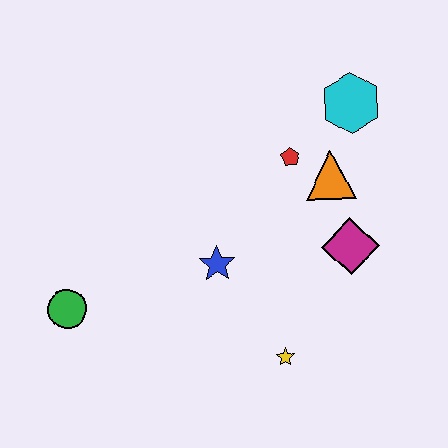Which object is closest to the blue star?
The yellow star is closest to the blue star.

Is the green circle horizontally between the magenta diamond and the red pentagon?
No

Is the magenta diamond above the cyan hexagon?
No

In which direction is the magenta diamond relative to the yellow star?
The magenta diamond is above the yellow star.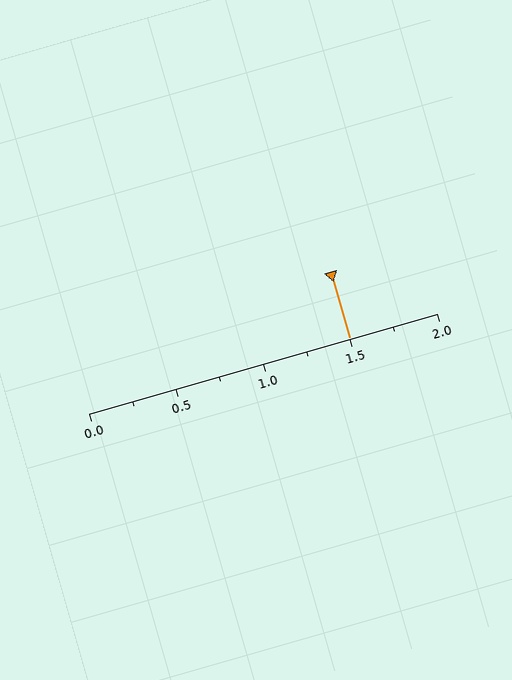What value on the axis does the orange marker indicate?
The marker indicates approximately 1.5.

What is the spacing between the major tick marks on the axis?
The major ticks are spaced 0.5 apart.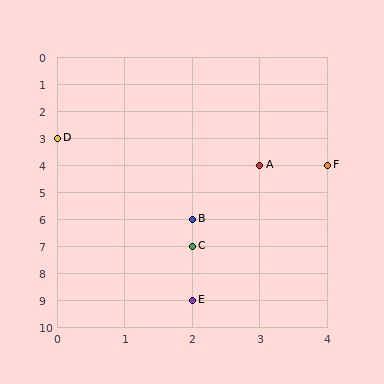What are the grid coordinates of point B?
Point B is at grid coordinates (2, 6).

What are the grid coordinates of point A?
Point A is at grid coordinates (3, 4).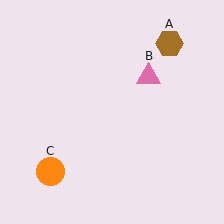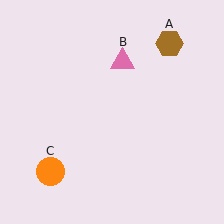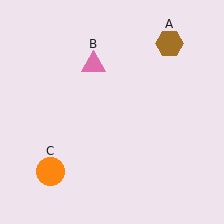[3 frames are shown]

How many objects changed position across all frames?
1 object changed position: pink triangle (object B).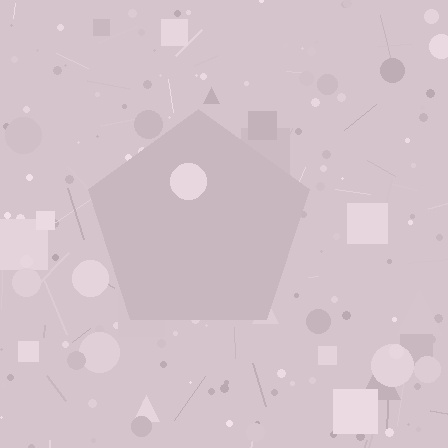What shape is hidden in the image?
A pentagon is hidden in the image.